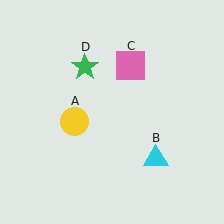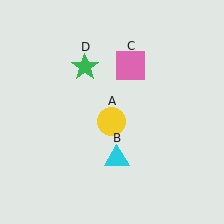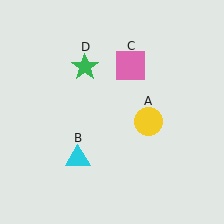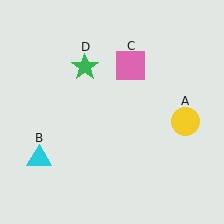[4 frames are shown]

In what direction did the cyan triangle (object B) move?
The cyan triangle (object B) moved left.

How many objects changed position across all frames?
2 objects changed position: yellow circle (object A), cyan triangle (object B).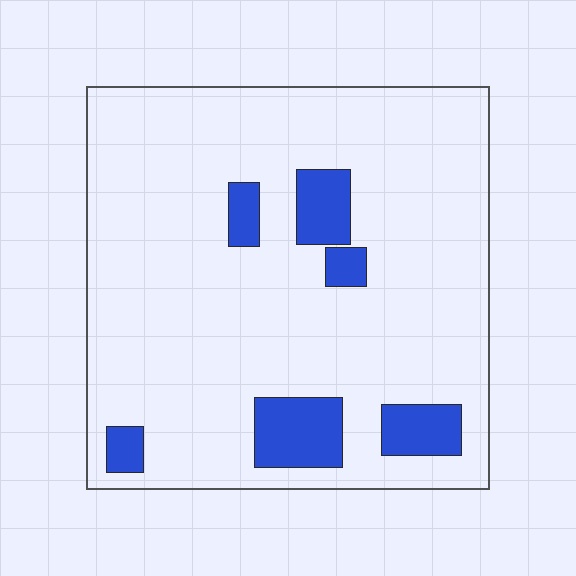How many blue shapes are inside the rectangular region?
6.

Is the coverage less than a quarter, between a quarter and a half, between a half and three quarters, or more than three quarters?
Less than a quarter.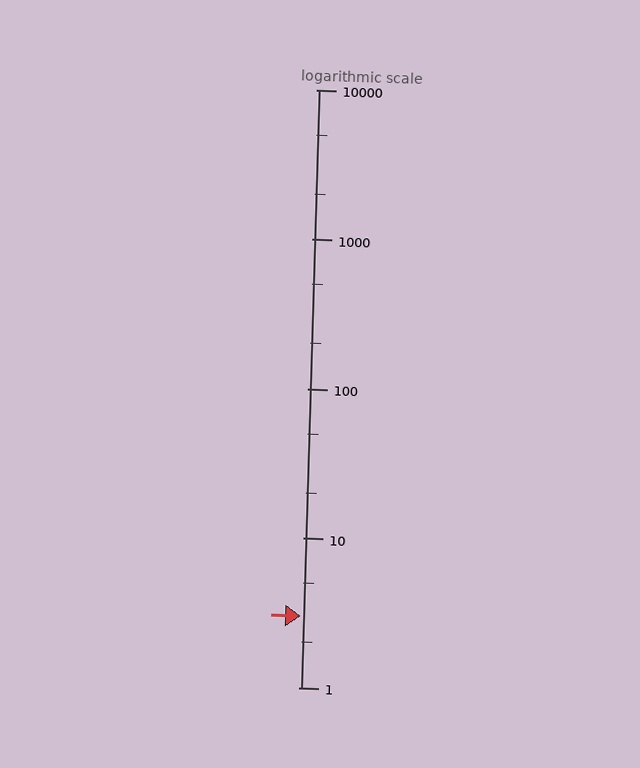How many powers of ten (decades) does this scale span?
The scale spans 4 decades, from 1 to 10000.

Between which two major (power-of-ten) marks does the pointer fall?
The pointer is between 1 and 10.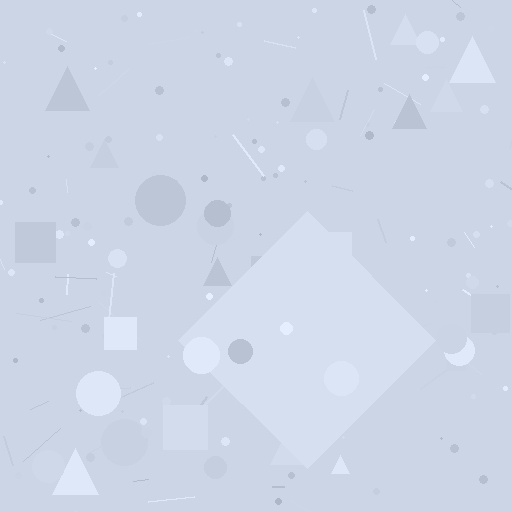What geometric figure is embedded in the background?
A diamond is embedded in the background.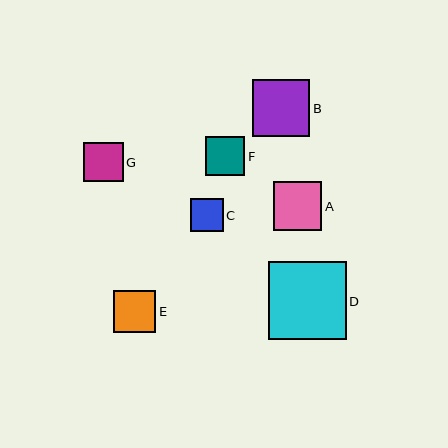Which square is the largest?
Square D is the largest with a size of approximately 78 pixels.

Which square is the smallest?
Square C is the smallest with a size of approximately 33 pixels.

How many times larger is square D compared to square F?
Square D is approximately 2.0 times the size of square F.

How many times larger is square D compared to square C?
Square D is approximately 2.4 times the size of square C.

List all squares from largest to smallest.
From largest to smallest: D, B, A, E, G, F, C.